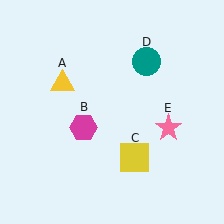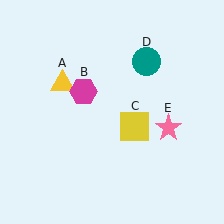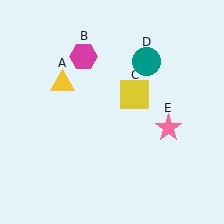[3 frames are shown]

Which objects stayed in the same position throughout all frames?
Yellow triangle (object A) and teal circle (object D) and pink star (object E) remained stationary.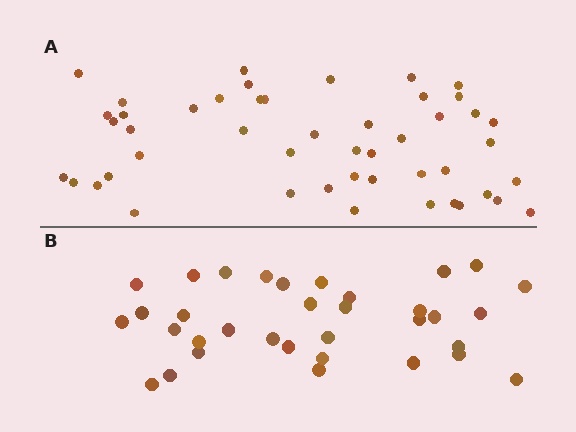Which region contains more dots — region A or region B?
Region A (the top region) has more dots.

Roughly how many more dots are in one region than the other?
Region A has approximately 15 more dots than region B.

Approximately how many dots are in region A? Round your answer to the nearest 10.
About 50 dots. (The exact count is 48, which rounds to 50.)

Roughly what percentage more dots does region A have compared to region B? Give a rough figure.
About 40% more.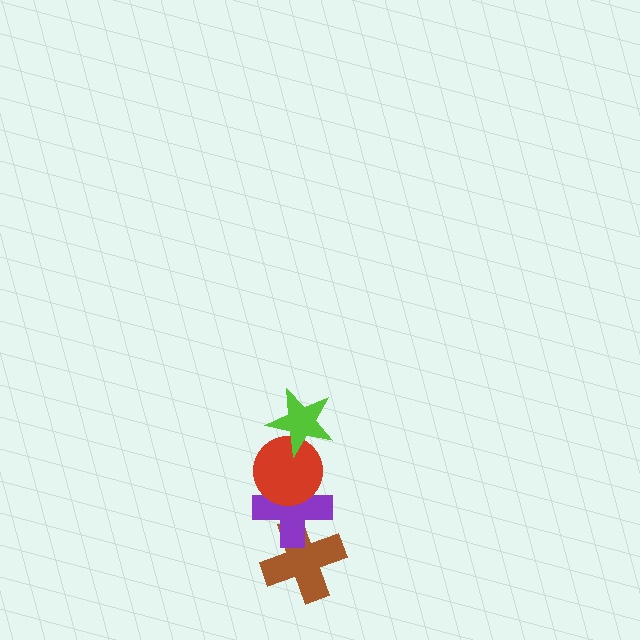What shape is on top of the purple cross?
The red circle is on top of the purple cross.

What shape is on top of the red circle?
The lime star is on top of the red circle.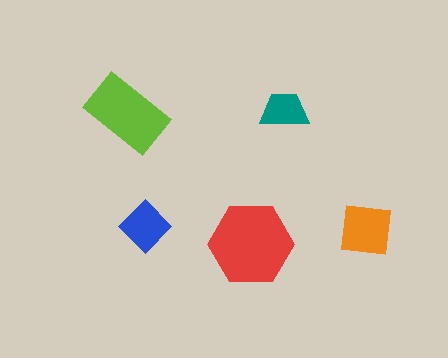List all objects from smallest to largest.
The teal trapezoid, the blue diamond, the orange square, the lime rectangle, the red hexagon.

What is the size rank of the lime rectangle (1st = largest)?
2nd.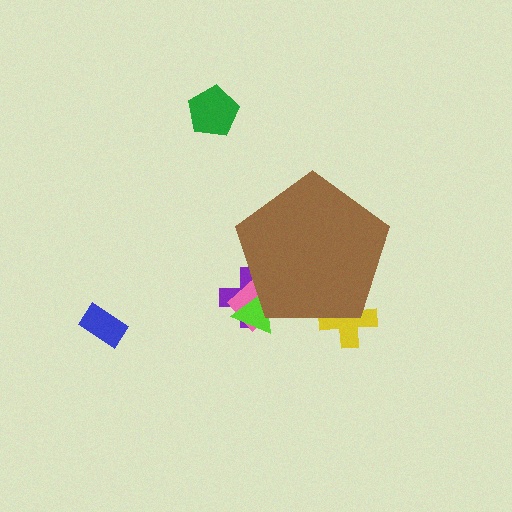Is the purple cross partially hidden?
Yes, the purple cross is partially hidden behind the brown pentagon.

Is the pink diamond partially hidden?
Yes, the pink diamond is partially hidden behind the brown pentagon.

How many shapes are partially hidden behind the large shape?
4 shapes are partially hidden.